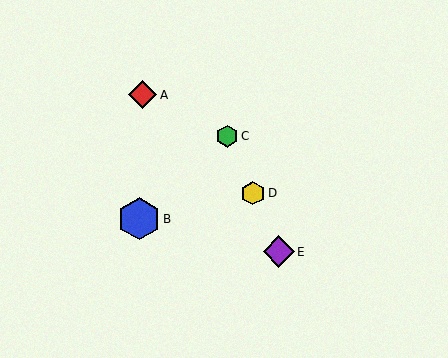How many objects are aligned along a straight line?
3 objects (C, D, E) are aligned along a straight line.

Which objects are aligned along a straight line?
Objects C, D, E are aligned along a straight line.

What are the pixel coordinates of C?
Object C is at (227, 136).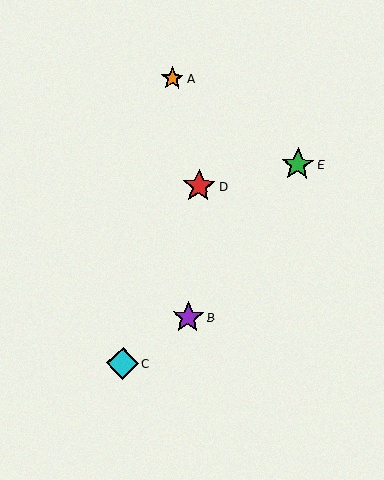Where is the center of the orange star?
The center of the orange star is at (172, 78).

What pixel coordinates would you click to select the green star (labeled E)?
Click at (298, 164) to select the green star E.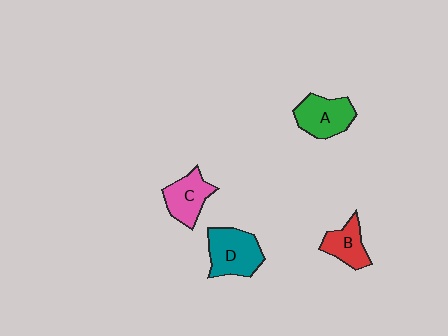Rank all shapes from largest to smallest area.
From largest to smallest: D (teal), A (green), C (pink), B (red).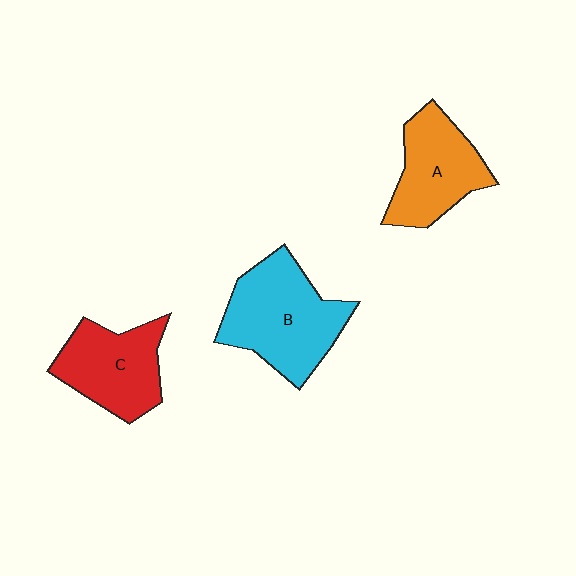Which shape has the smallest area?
Shape A (orange).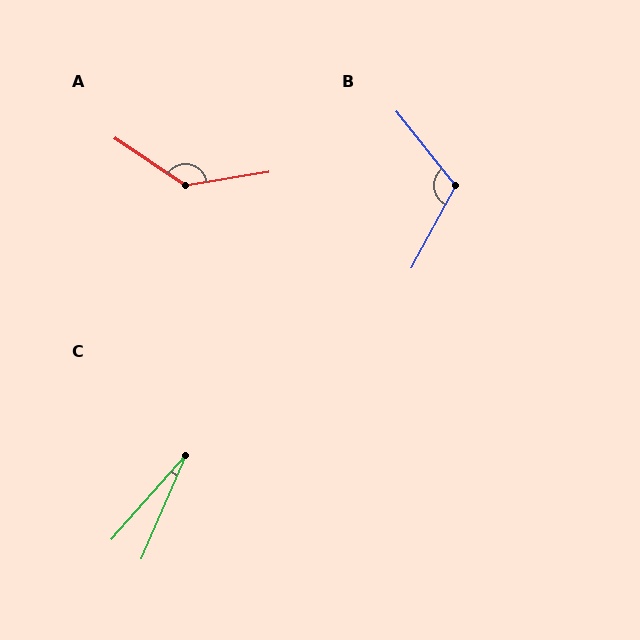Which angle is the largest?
A, at approximately 137 degrees.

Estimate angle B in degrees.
Approximately 113 degrees.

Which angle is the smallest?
C, at approximately 18 degrees.